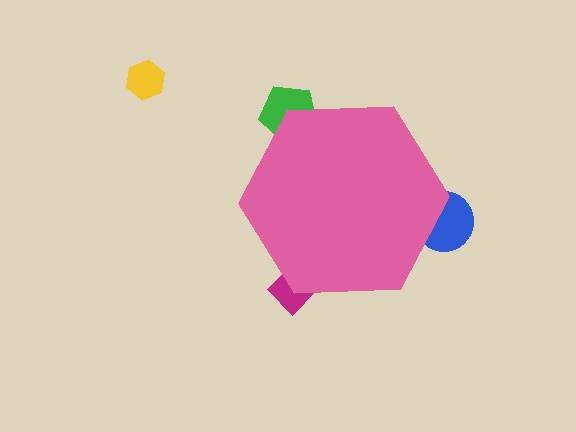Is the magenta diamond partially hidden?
Yes, the magenta diamond is partially hidden behind the pink hexagon.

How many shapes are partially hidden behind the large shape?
3 shapes are partially hidden.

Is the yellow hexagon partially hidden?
No, the yellow hexagon is fully visible.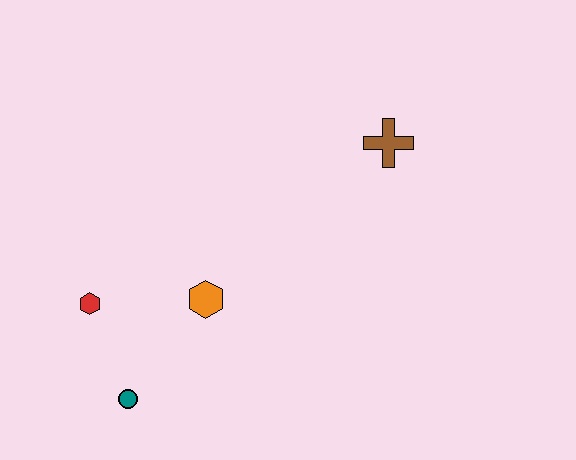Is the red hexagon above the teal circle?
Yes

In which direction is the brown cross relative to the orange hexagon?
The brown cross is to the right of the orange hexagon.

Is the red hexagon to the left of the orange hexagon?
Yes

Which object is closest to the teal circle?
The red hexagon is closest to the teal circle.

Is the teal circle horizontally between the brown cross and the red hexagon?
Yes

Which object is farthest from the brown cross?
The teal circle is farthest from the brown cross.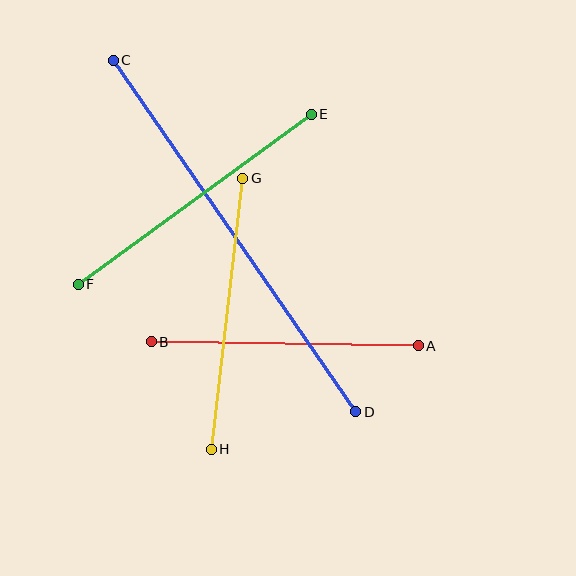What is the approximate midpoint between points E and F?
The midpoint is at approximately (195, 199) pixels.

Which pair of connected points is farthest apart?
Points C and D are farthest apart.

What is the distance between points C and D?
The distance is approximately 427 pixels.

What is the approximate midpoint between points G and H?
The midpoint is at approximately (227, 314) pixels.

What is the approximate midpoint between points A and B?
The midpoint is at approximately (285, 344) pixels.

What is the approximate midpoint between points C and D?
The midpoint is at approximately (235, 236) pixels.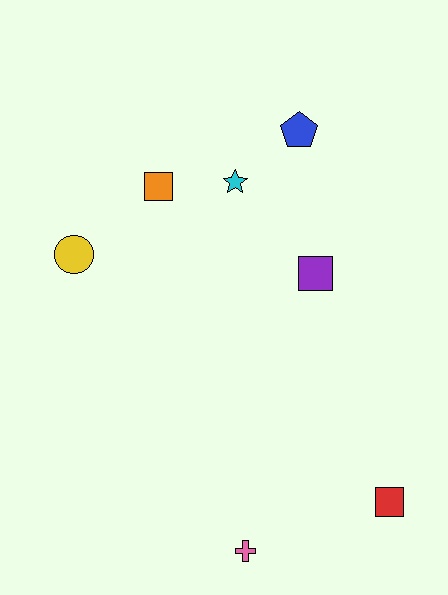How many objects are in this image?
There are 7 objects.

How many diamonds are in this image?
There are no diamonds.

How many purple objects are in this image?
There is 1 purple object.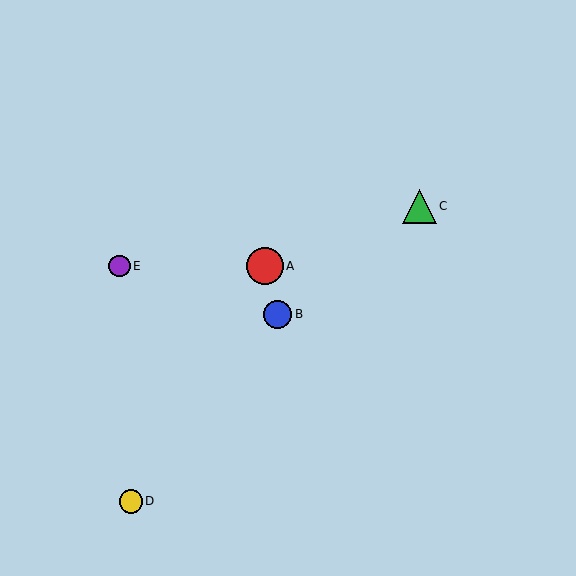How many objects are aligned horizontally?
2 objects (A, E) are aligned horizontally.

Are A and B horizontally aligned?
No, A is at y≈266 and B is at y≈314.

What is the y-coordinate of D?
Object D is at y≈501.